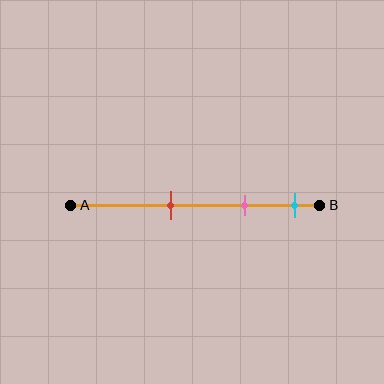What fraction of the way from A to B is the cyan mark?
The cyan mark is approximately 90% (0.9) of the way from A to B.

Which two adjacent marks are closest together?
The pink and cyan marks are the closest adjacent pair.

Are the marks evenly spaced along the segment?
Yes, the marks are approximately evenly spaced.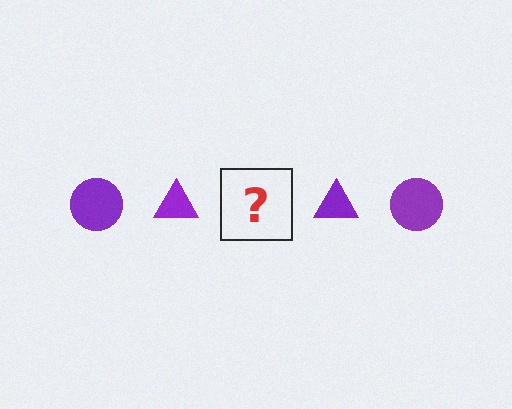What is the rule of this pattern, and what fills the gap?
The rule is that the pattern cycles through circle, triangle shapes in purple. The gap should be filled with a purple circle.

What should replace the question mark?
The question mark should be replaced with a purple circle.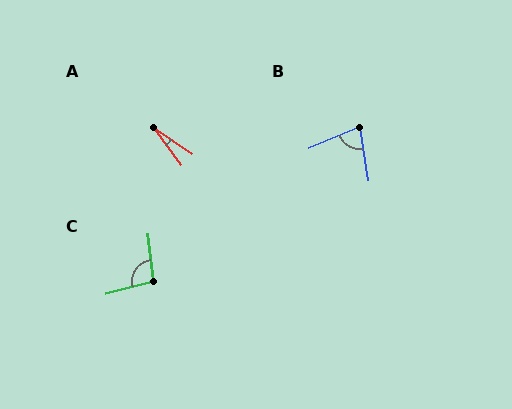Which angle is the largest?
C, at approximately 98 degrees.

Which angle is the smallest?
A, at approximately 20 degrees.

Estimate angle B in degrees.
Approximately 77 degrees.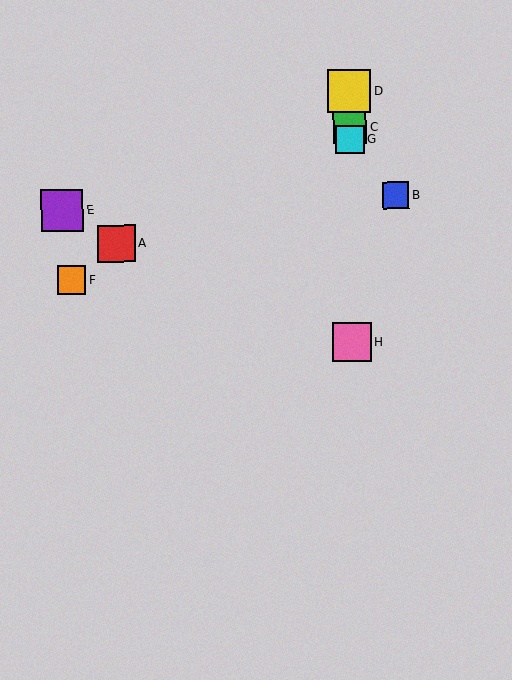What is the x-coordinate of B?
Object B is at x≈396.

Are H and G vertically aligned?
Yes, both are at x≈352.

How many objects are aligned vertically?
4 objects (C, D, G, H) are aligned vertically.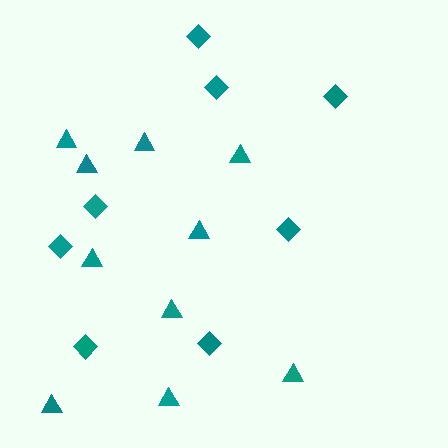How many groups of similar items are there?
There are 2 groups: one group of diamonds (8) and one group of triangles (10).